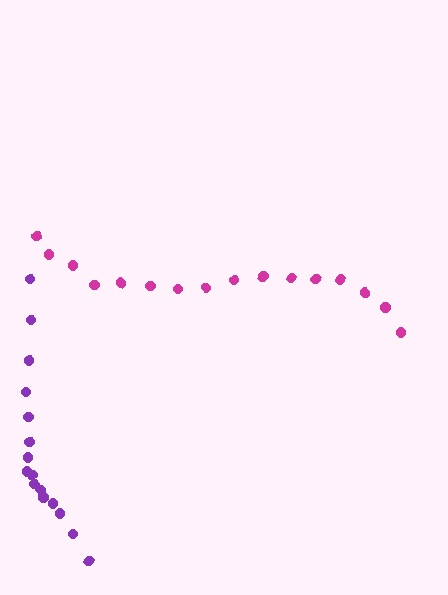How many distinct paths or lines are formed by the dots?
There are 2 distinct paths.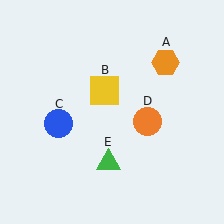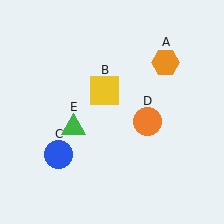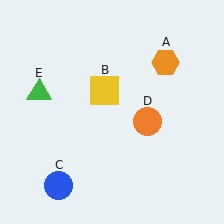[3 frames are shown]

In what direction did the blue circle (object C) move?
The blue circle (object C) moved down.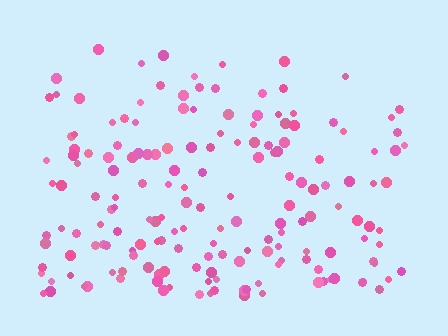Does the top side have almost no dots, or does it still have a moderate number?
Still a moderate number, just noticeably fewer than the bottom.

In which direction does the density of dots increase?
From top to bottom, with the bottom side densest.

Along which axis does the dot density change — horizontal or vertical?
Vertical.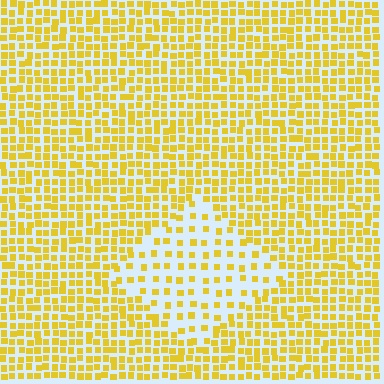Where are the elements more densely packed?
The elements are more densely packed outside the diamond boundary.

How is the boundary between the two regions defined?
The boundary is defined by a change in element density (approximately 2.2x ratio). All elements are the same color, size, and shape.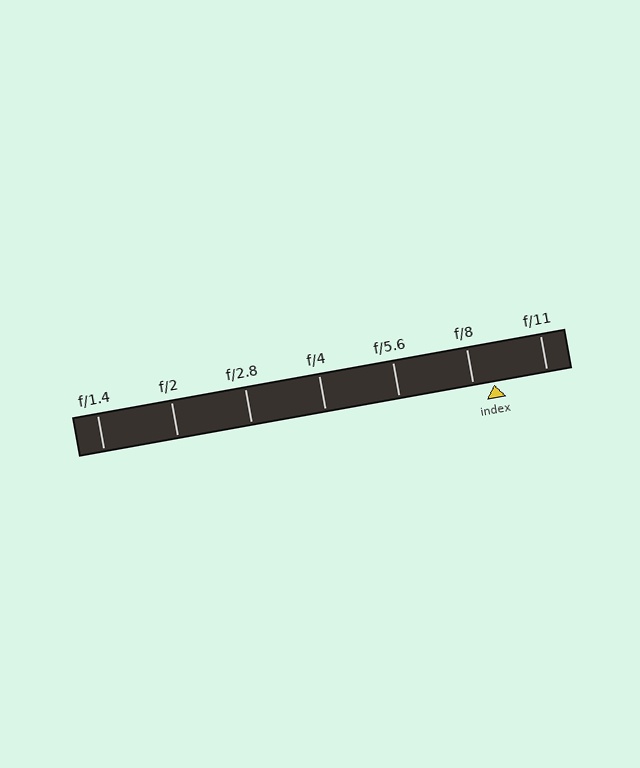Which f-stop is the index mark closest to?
The index mark is closest to f/8.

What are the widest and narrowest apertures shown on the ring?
The widest aperture shown is f/1.4 and the narrowest is f/11.